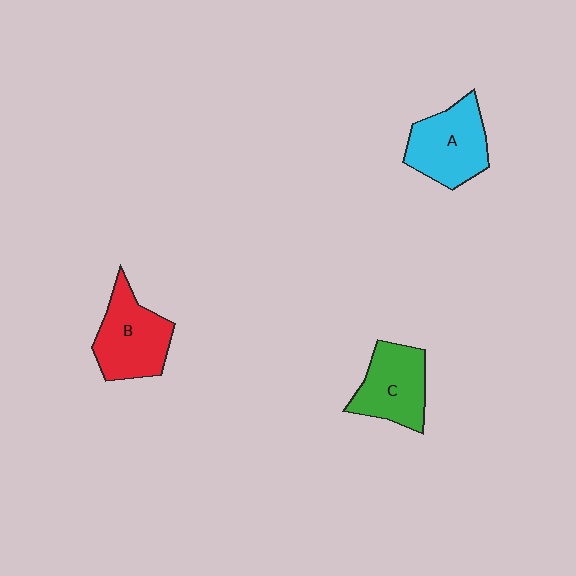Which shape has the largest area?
Shape B (red).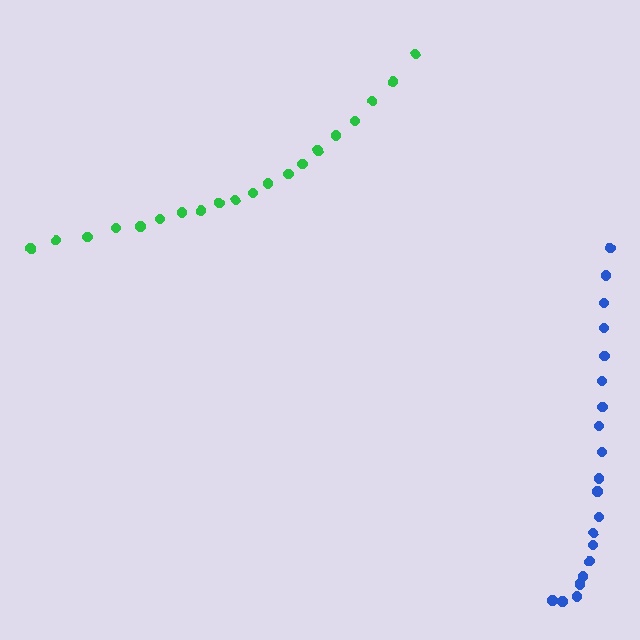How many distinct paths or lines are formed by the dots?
There are 2 distinct paths.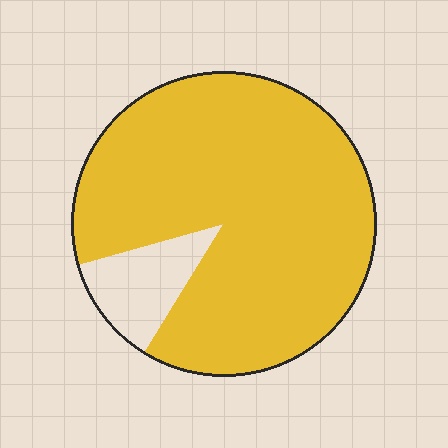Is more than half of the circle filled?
Yes.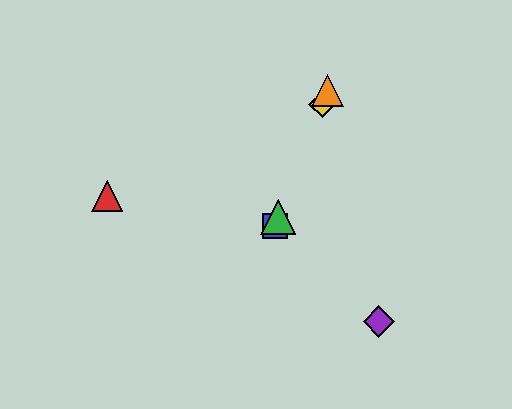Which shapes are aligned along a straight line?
The blue square, the green triangle, the yellow diamond, the orange triangle are aligned along a straight line.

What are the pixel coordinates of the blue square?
The blue square is at (275, 226).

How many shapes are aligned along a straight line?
4 shapes (the blue square, the green triangle, the yellow diamond, the orange triangle) are aligned along a straight line.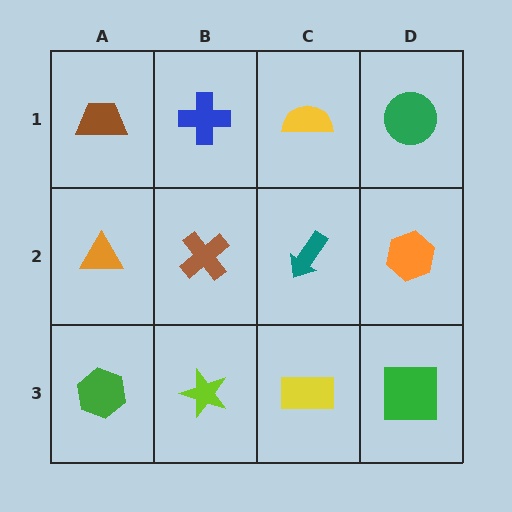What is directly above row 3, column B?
A brown cross.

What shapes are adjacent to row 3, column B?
A brown cross (row 2, column B), a green hexagon (row 3, column A), a yellow rectangle (row 3, column C).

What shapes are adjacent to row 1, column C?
A teal arrow (row 2, column C), a blue cross (row 1, column B), a green circle (row 1, column D).